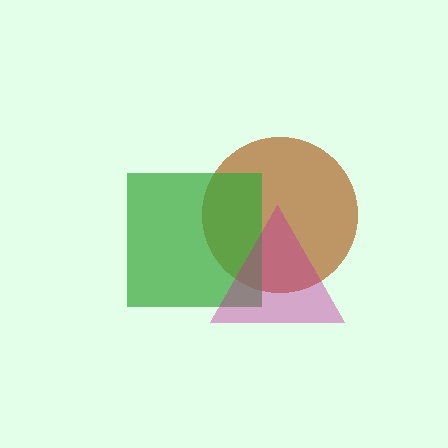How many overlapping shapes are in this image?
There are 3 overlapping shapes in the image.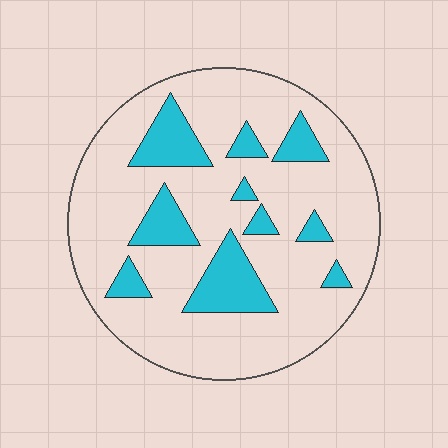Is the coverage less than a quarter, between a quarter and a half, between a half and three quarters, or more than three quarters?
Less than a quarter.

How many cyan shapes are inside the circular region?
10.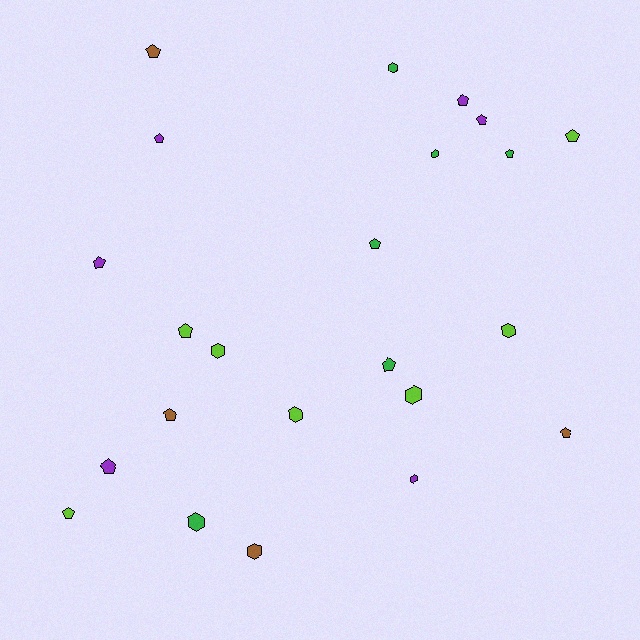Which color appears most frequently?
Lime, with 7 objects.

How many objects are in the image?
There are 23 objects.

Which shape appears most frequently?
Pentagon, with 14 objects.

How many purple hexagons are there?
There is 1 purple hexagon.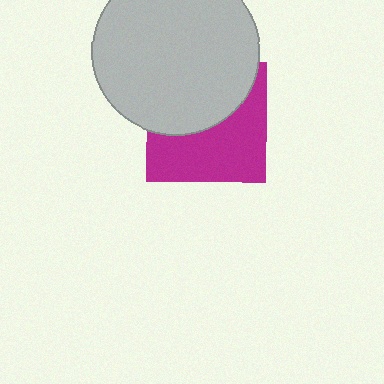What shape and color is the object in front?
The object in front is a light gray circle.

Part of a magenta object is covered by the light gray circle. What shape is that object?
It is a square.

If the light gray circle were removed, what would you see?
You would see the complete magenta square.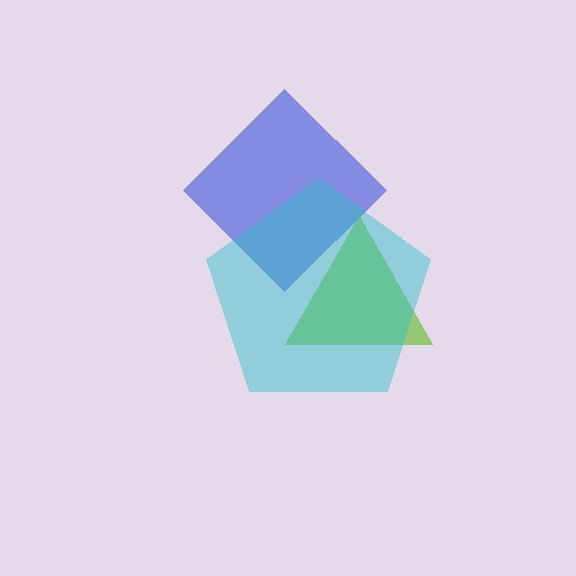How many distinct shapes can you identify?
There are 3 distinct shapes: a blue diamond, a lime triangle, a cyan pentagon.